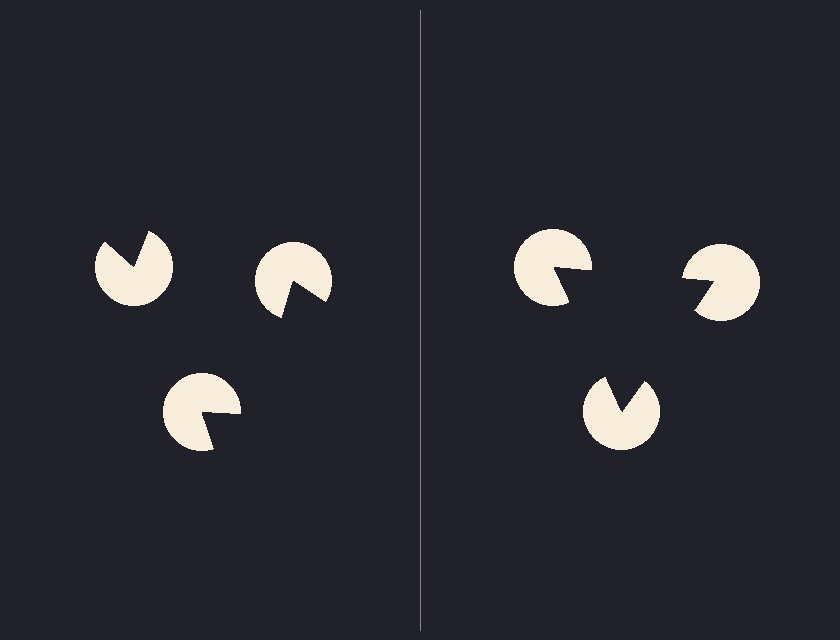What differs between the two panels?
The pac-man discs are positioned identically on both sides; only the wedge orientations differ. On the right they align to a triangle; on the left they are misaligned.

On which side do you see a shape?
An illusory triangle appears on the right side. On the left side the wedge cuts are rotated, so no coherent shape forms.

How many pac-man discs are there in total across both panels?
6 — 3 on each side.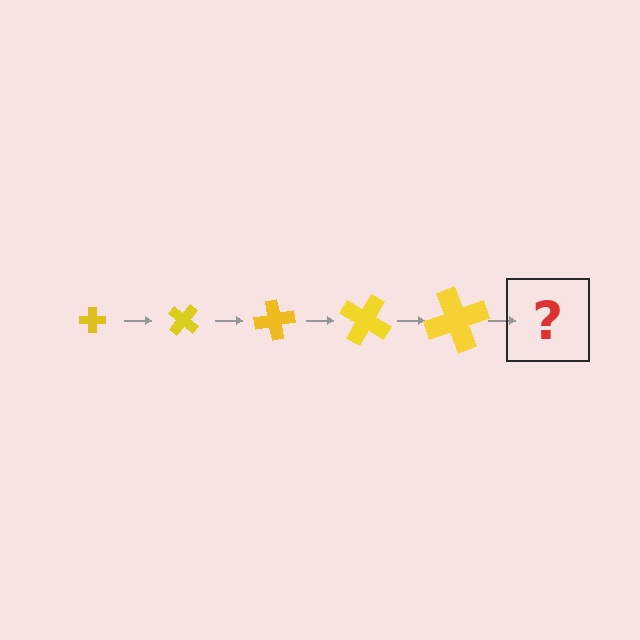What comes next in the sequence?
The next element should be a cross, larger than the previous one and rotated 200 degrees from the start.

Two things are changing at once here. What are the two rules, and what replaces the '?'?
The two rules are that the cross grows larger each step and it rotates 40 degrees each step. The '?' should be a cross, larger than the previous one and rotated 200 degrees from the start.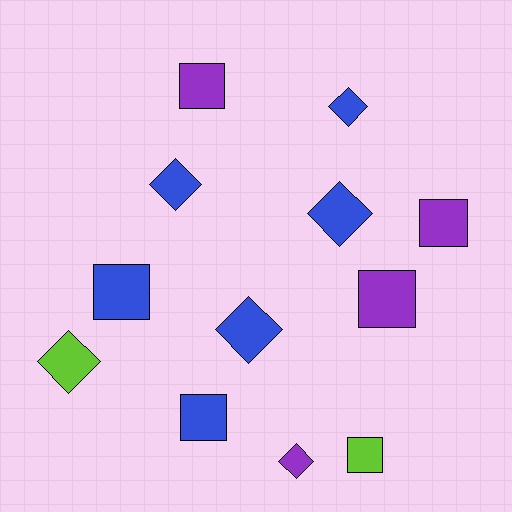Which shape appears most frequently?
Square, with 6 objects.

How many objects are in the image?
There are 12 objects.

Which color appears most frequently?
Blue, with 6 objects.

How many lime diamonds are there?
There is 1 lime diamond.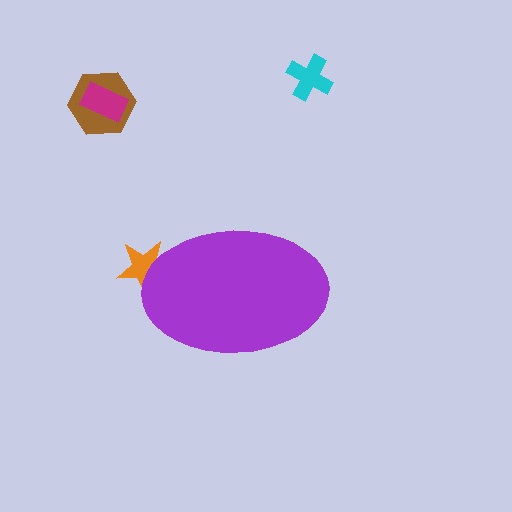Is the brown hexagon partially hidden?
No, the brown hexagon is fully visible.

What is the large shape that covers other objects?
A purple ellipse.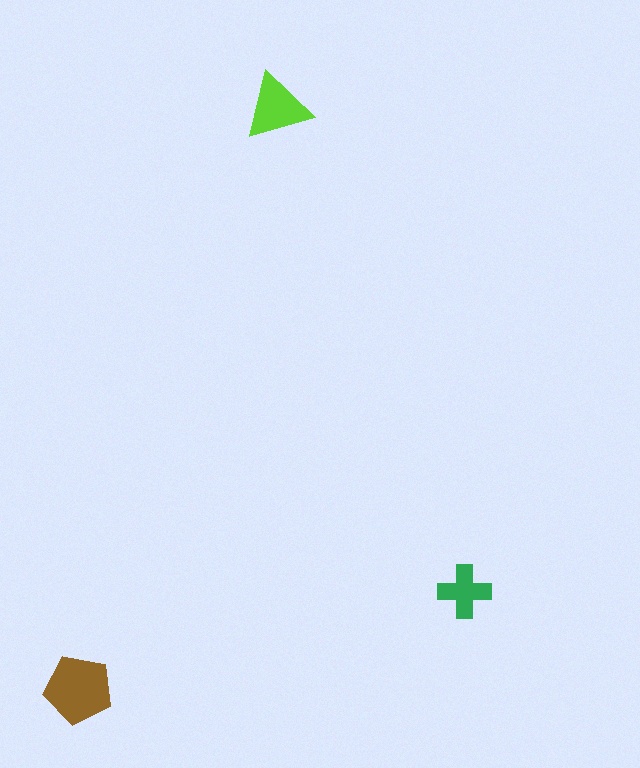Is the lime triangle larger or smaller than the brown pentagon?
Smaller.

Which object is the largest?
The brown pentagon.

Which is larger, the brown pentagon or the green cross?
The brown pentagon.